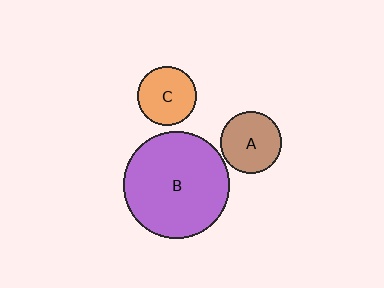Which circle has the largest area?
Circle B (purple).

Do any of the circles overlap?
No, none of the circles overlap.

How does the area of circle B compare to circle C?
Approximately 3.3 times.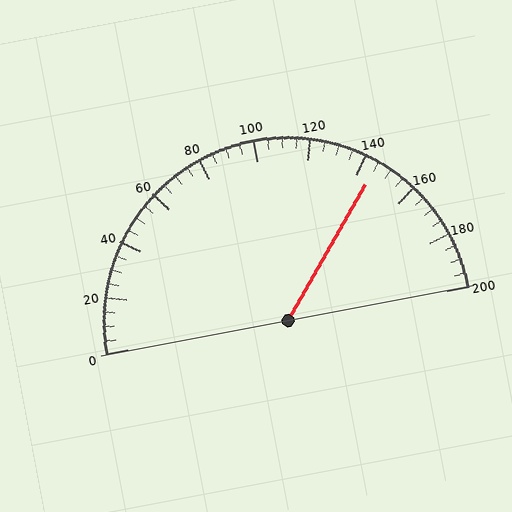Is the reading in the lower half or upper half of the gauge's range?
The reading is in the upper half of the range (0 to 200).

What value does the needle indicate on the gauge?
The needle indicates approximately 145.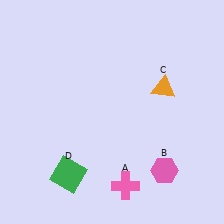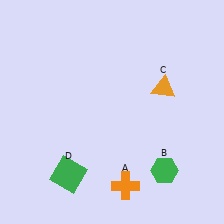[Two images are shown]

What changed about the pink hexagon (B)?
In Image 1, B is pink. In Image 2, it changed to green.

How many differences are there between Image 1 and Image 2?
There are 2 differences between the two images.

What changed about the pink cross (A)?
In Image 1, A is pink. In Image 2, it changed to orange.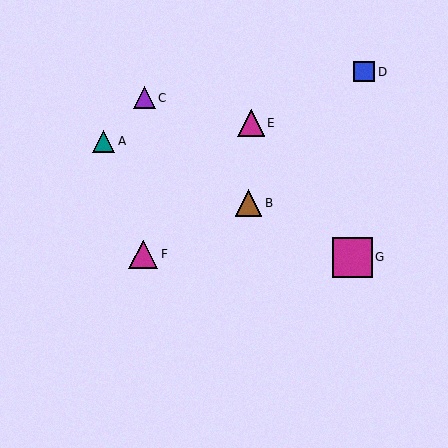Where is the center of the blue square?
The center of the blue square is at (364, 72).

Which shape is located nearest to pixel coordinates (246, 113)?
The magenta triangle (labeled E) at (251, 123) is nearest to that location.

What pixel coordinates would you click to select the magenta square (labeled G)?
Click at (352, 257) to select the magenta square G.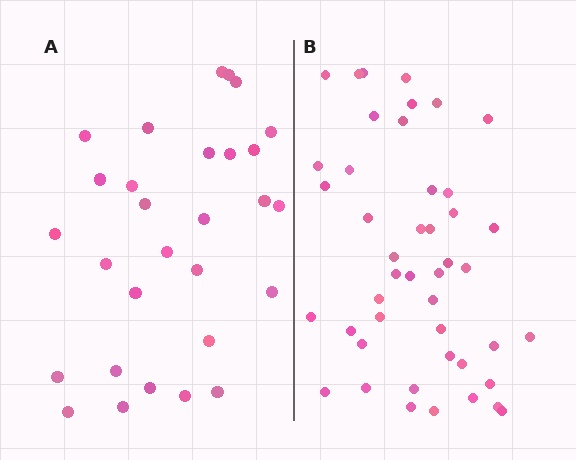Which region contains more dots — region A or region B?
Region B (the right region) has more dots.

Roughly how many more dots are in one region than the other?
Region B has approximately 15 more dots than region A.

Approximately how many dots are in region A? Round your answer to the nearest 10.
About 30 dots. (The exact count is 29, which rounds to 30.)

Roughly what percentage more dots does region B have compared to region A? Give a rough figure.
About 55% more.